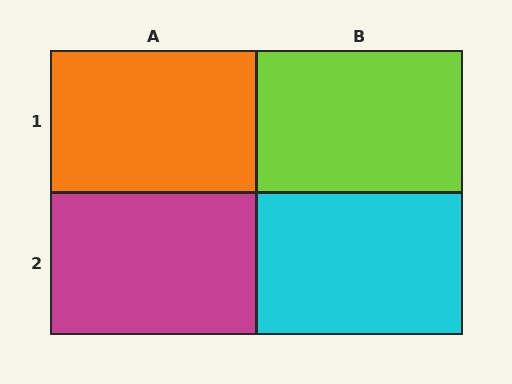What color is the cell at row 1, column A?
Orange.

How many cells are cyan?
1 cell is cyan.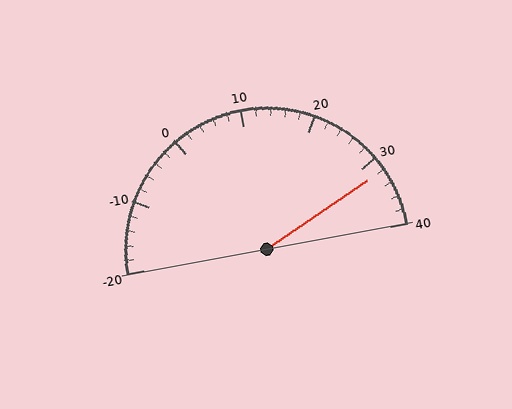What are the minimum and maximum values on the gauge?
The gauge ranges from -20 to 40.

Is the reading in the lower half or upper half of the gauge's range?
The reading is in the upper half of the range (-20 to 40).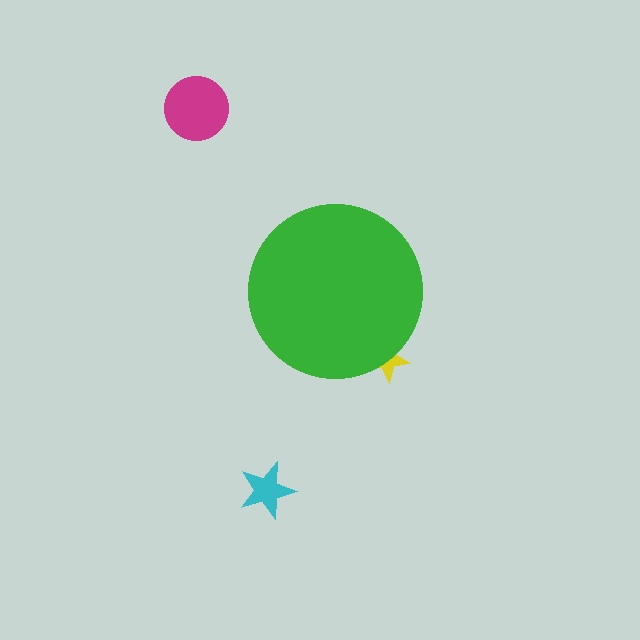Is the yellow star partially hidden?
Yes, the yellow star is partially hidden behind the green circle.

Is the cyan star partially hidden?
No, the cyan star is fully visible.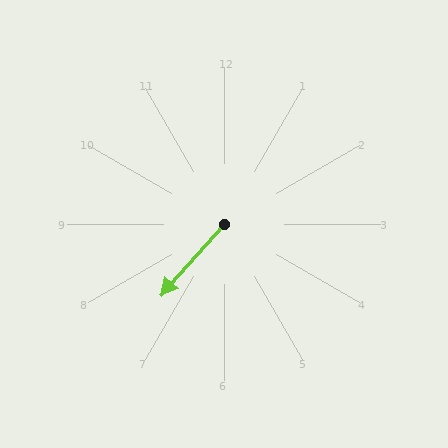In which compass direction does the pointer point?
Southwest.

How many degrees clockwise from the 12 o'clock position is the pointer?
Approximately 222 degrees.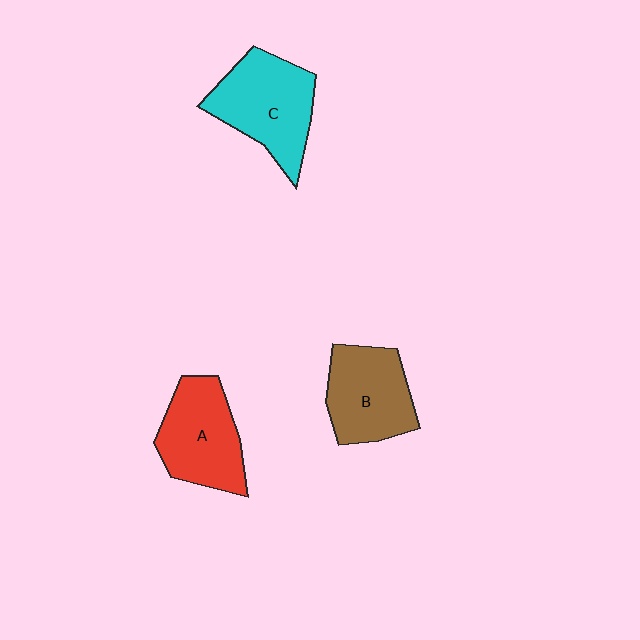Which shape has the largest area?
Shape C (cyan).